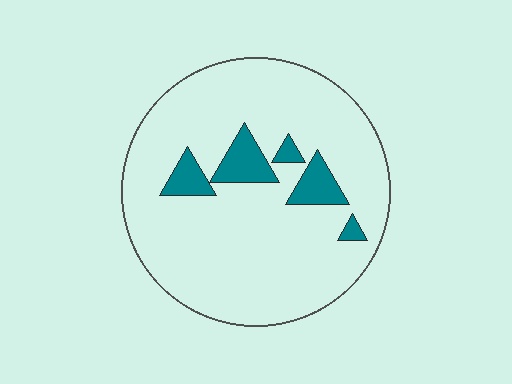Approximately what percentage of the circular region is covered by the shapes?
Approximately 10%.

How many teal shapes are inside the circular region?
5.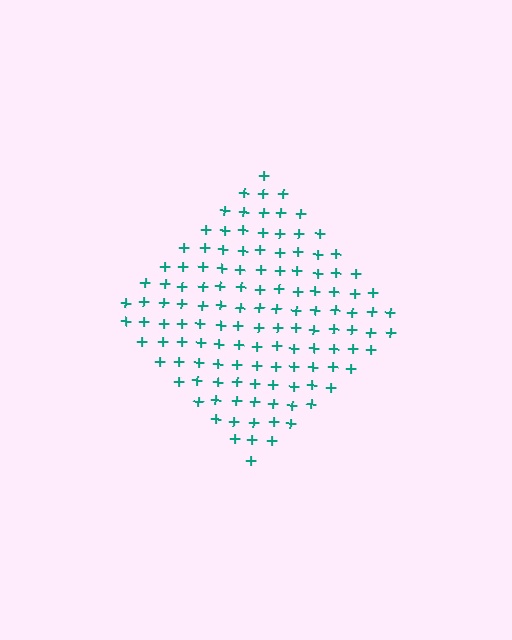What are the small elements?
The small elements are plus signs.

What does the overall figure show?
The overall figure shows a diamond.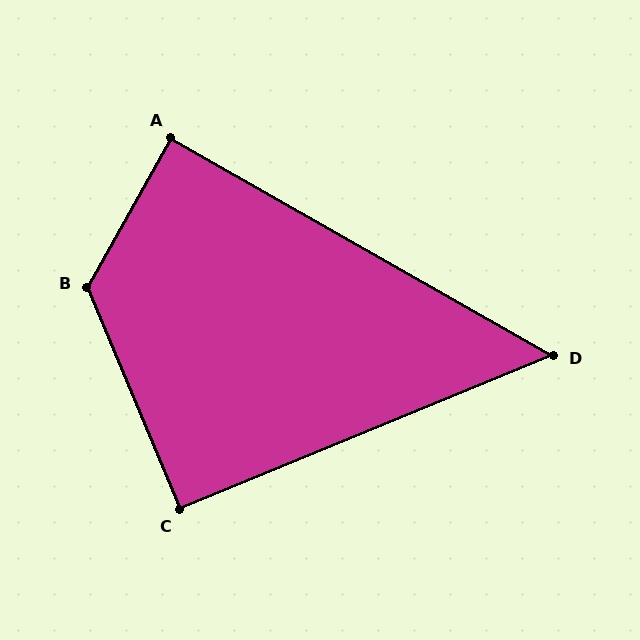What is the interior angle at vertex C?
Approximately 90 degrees (approximately right).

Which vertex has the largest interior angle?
B, at approximately 128 degrees.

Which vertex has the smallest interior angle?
D, at approximately 52 degrees.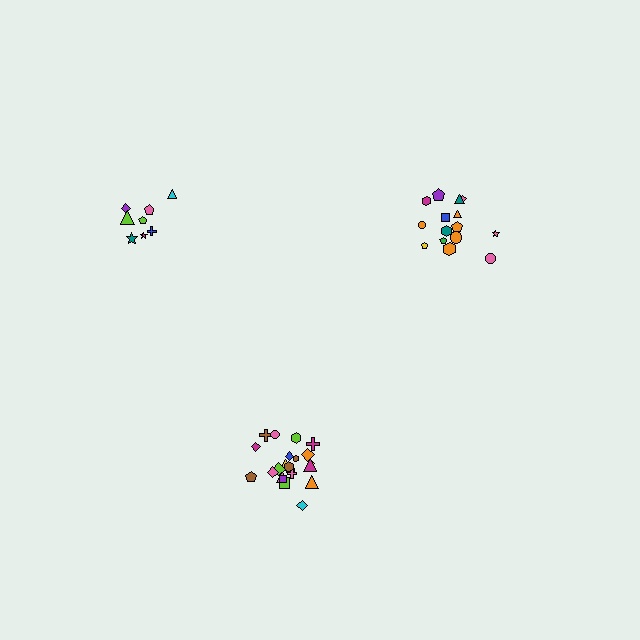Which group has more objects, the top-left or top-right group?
The top-right group.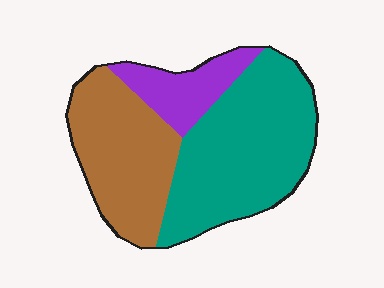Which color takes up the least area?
Purple, at roughly 15%.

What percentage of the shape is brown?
Brown takes up between a third and a half of the shape.